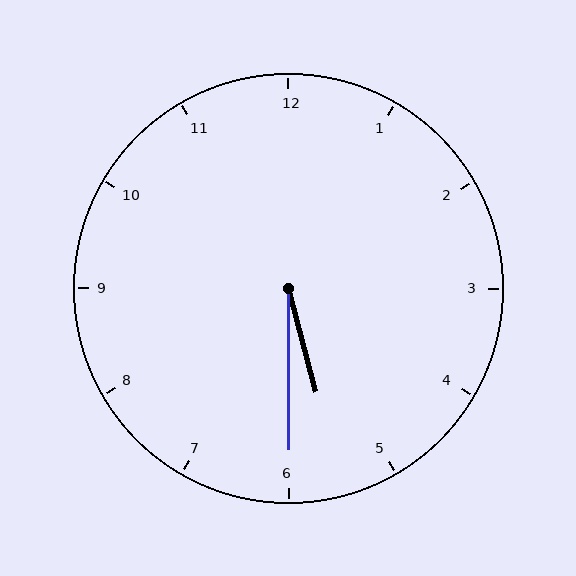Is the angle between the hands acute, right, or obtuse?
It is acute.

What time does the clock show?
5:30.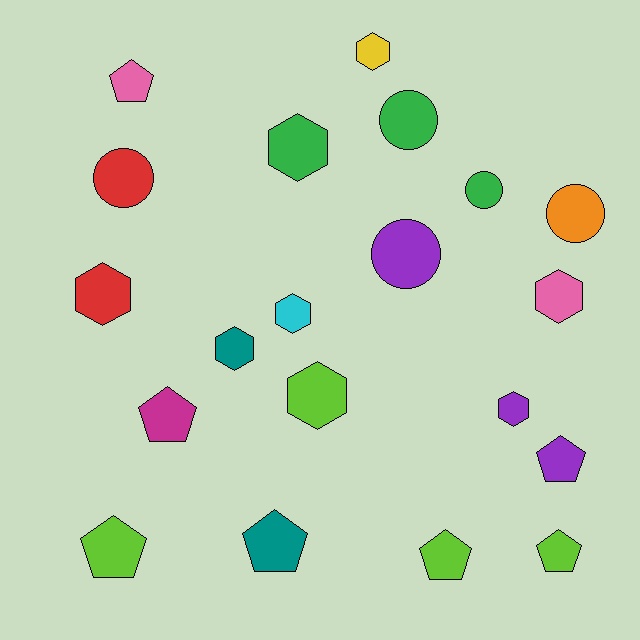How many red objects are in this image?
There are 2 red objects.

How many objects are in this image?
There are 20 objects.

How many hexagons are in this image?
There are 8 hexagons.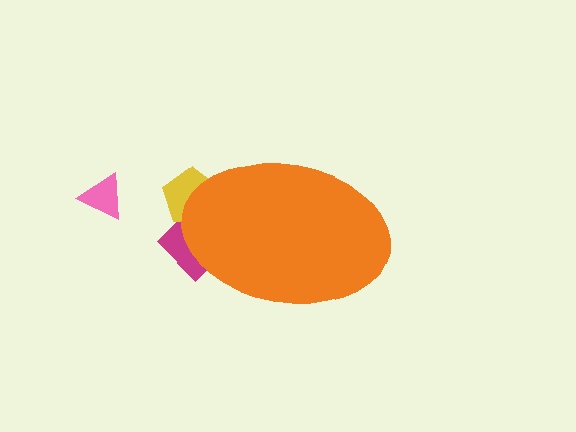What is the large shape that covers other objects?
An orange ellipse.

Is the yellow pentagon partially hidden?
Yes, the yellow pentagon is partially hidden behind the orange ellipse.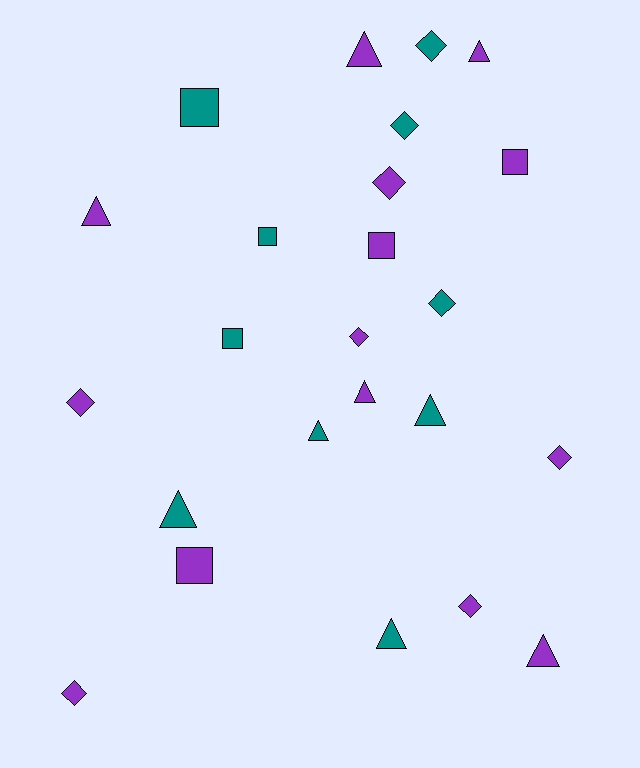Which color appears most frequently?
Purple, with 14 objects.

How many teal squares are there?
There are 3 teal squares.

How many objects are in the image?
There are 24 objects.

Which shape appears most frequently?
Triangle, with 9 objects.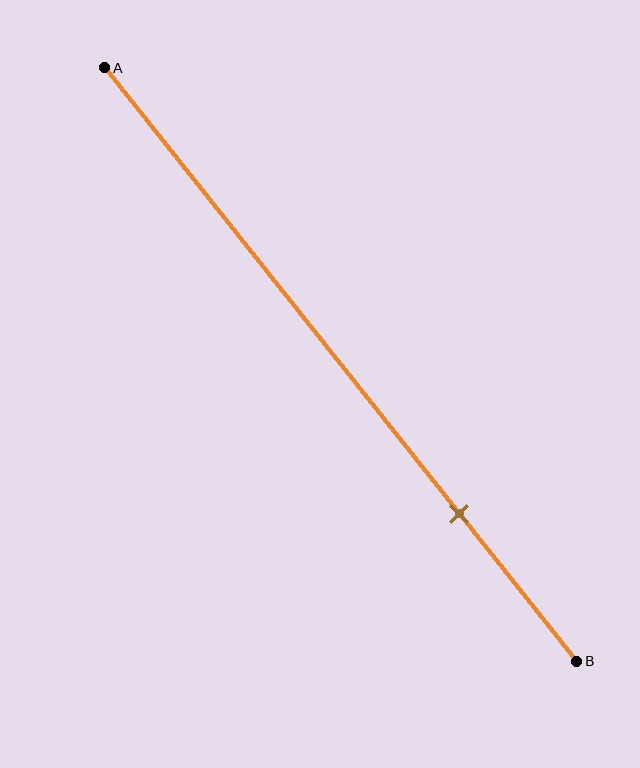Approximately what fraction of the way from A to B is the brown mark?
The brown mark is approximately 75% of the way from A to B.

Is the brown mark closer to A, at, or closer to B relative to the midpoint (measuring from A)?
The brown mark is closer to point B than the midpoint of segment AB.